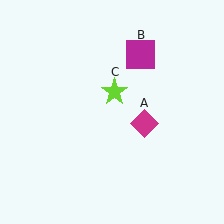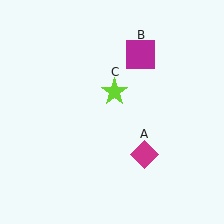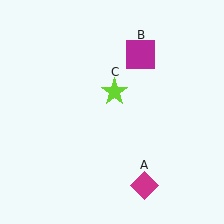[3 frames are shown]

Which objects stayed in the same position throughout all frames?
Magenta square (object B) and lime star (object C) remained stationary.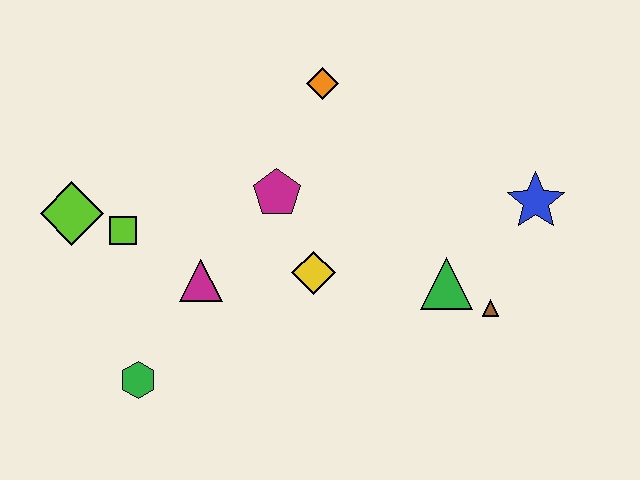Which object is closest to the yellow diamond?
The magenta pentagon is closest to the yellow diamond.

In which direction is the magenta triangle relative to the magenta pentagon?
The magenta triangle is below the magenta pentagon.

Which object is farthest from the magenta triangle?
The blue star is farthest from the magenta triangle.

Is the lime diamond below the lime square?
No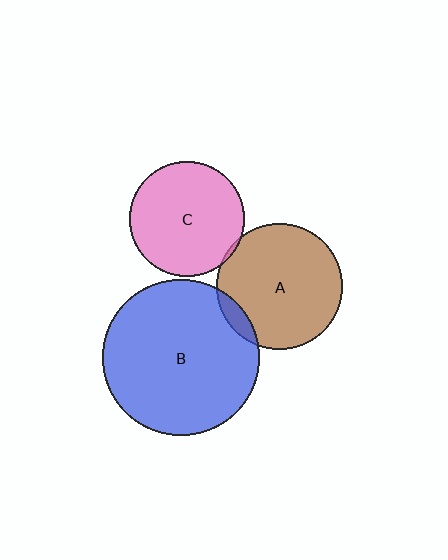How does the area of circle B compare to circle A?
Approximately 1.5 times.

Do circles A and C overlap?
Yes.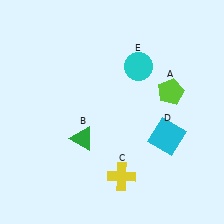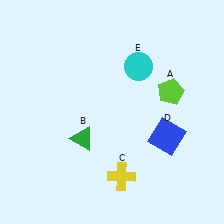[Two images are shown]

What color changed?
The square (D) changed from cyan in Image 1 to blue in Image 2.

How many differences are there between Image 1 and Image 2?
There is 1 difference between the two images.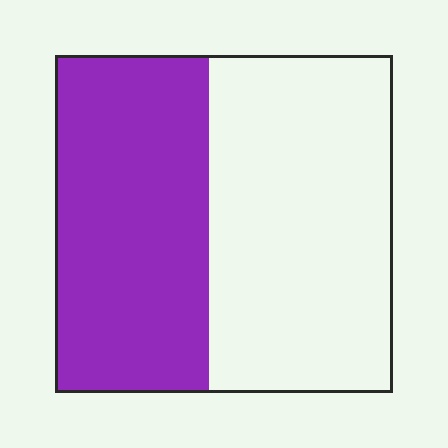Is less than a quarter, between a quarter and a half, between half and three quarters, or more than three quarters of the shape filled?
Between a quarter and a half.